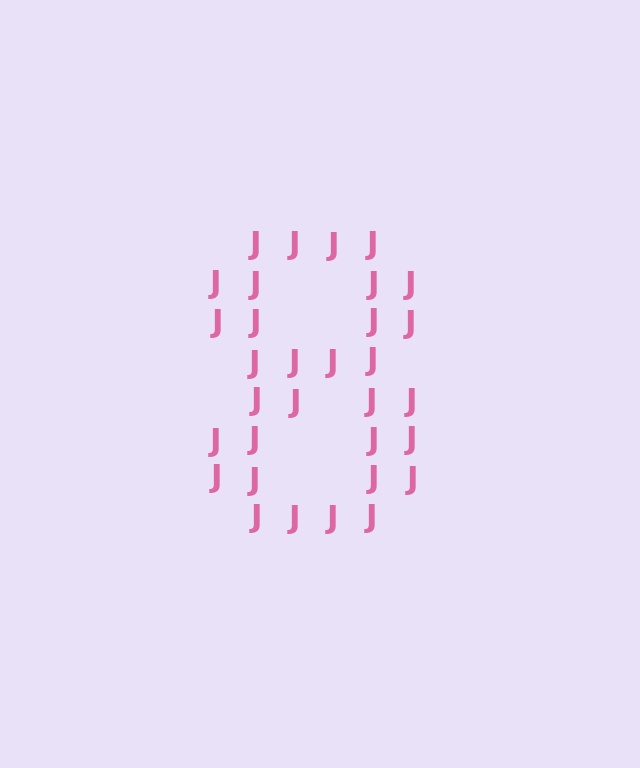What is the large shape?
The large shape is the digit 8.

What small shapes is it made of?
It is made of small letter J's.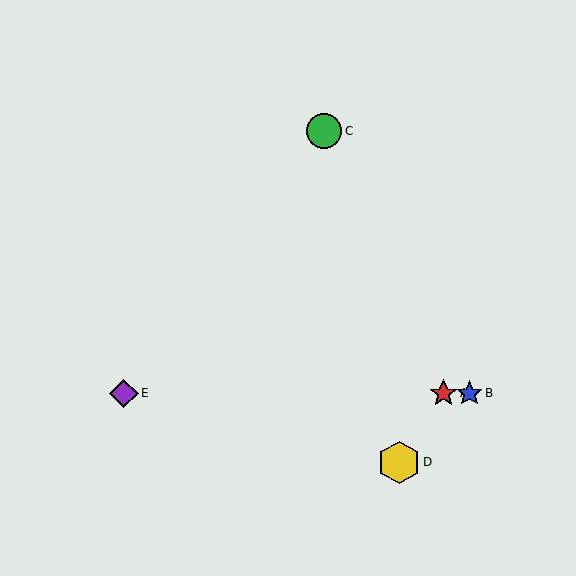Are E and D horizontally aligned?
No, E is at y≈393 and D is at y≈462.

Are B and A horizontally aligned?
Yes, both are at y≈393.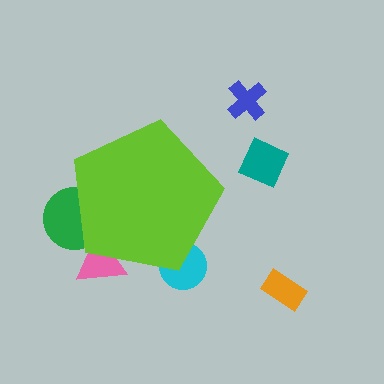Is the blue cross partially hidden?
No, the blue cross is fully visible.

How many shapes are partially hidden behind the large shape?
3 shapes are partially hidden.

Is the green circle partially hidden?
Yes, the green circle is partially hidden behind the lime pentagon.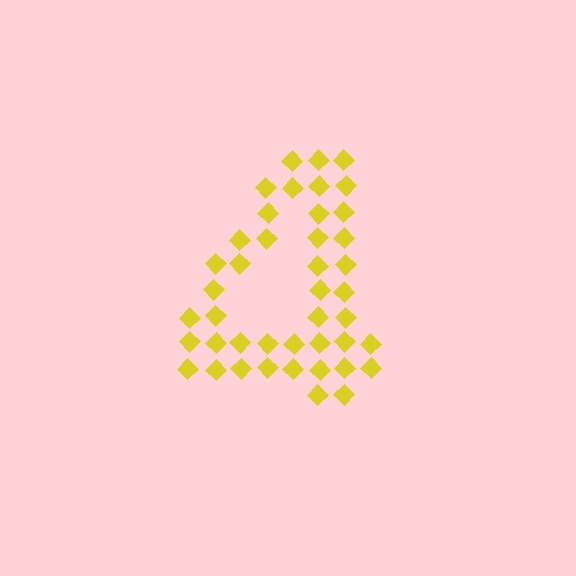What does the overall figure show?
The overall figure shows the digit 4.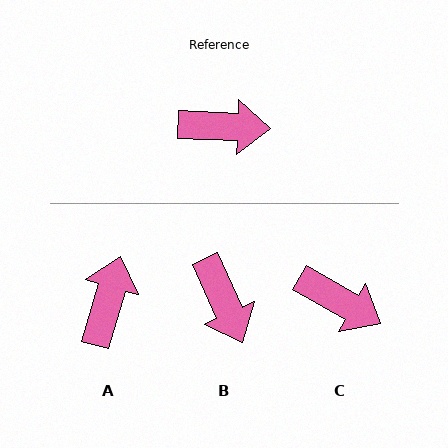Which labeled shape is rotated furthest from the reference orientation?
A, about 76 degrees away.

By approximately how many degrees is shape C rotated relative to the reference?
Approximately 27 degrees clockwise.